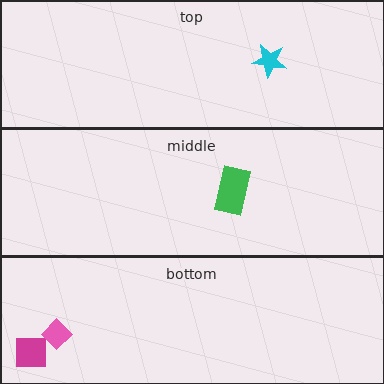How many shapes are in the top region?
1.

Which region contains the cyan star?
The top region.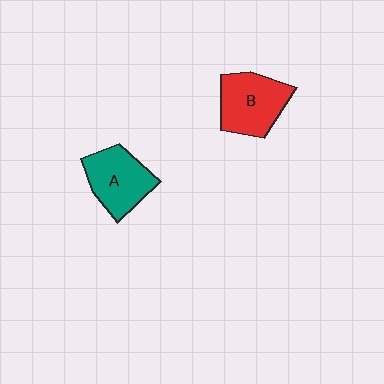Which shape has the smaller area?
Shape A (teal).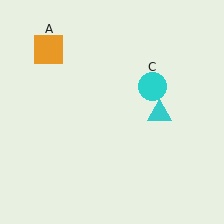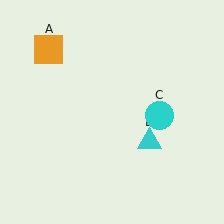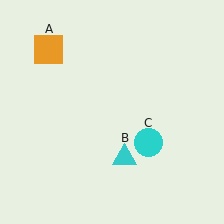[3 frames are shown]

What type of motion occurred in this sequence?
The cyan triangle (object B), cyan circle (object C) rotated clockwise around the center of the scene.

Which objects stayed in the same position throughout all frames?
Orange square (object A) remained stationary.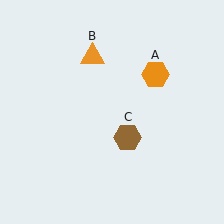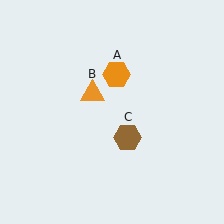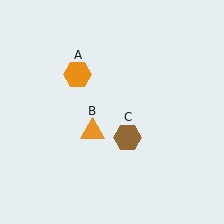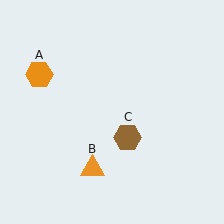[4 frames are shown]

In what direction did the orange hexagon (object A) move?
The orange hexagon (object A) moved left.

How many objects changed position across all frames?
2 objects changed position: orange hexagon (object A), orange triangle (object B).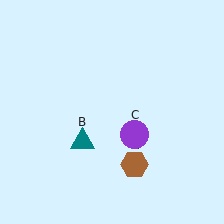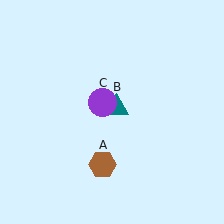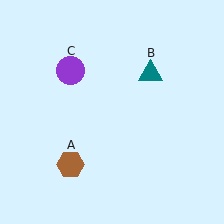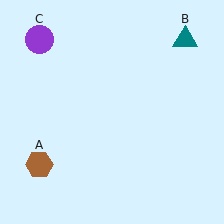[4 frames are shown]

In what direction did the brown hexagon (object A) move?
The brown hexagon (object A) moved left.